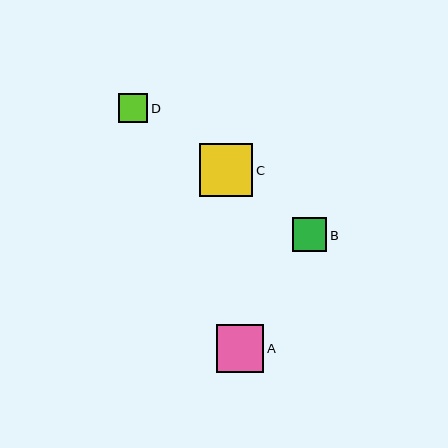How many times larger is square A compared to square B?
Square A is approximately 1.4 times the size of square B.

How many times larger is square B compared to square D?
Square B is approximately 1.2 times the size of square D.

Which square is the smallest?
Square D is the smallest with a size of approximately 29 pixels.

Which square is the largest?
Square C is the largest with a size of approximately 53 pixels.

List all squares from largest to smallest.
From largest to smallest: C, A, B, D.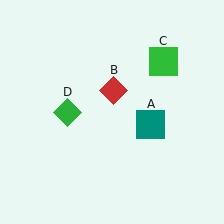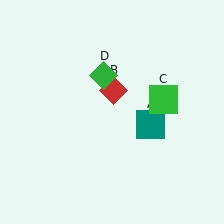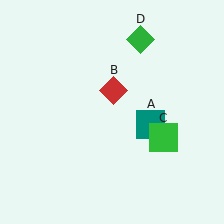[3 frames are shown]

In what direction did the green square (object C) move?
The green square (object C) moved down.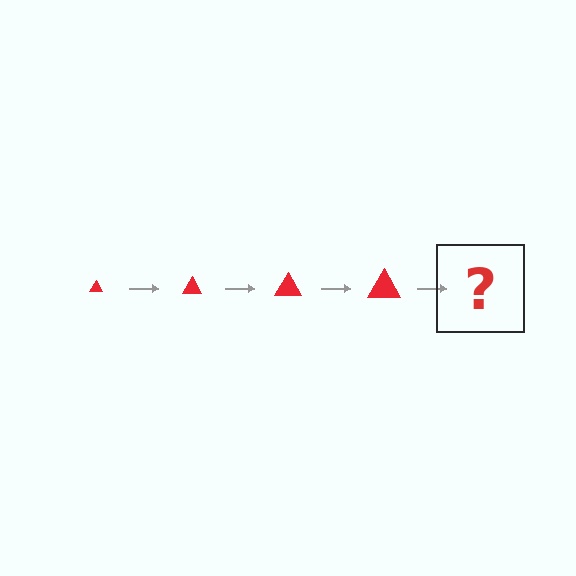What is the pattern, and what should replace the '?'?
The pattern is that the triangle gets progressively larger each step. The '?' should be a red triangle, larger than the previous one.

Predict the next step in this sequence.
The next step is a red triangle, larger than the previous one.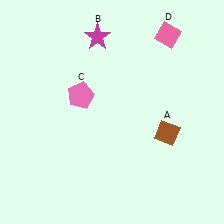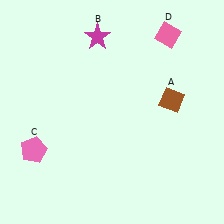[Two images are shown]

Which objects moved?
The objects that moved are: the brown diamond (A), the pink pentagon (C).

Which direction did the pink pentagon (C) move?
The pink pentagon (C) moved down.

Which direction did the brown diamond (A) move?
The brown diamond (A) moved up.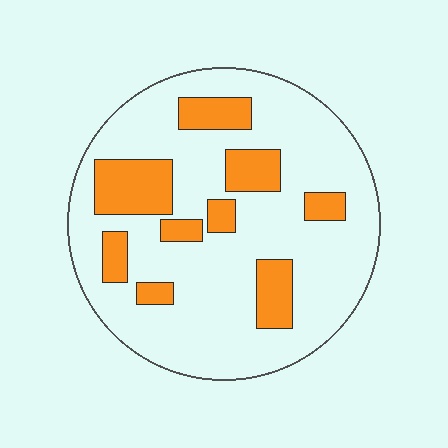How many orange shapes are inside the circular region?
9.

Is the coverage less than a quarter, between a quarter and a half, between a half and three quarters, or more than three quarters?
Less than a quarter.